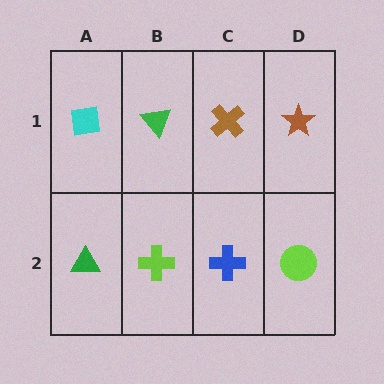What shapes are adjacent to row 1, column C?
A blue cross (row 2, column C), a green triangle (row 1, column B), a brown star (row 1, column D).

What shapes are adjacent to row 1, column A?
A green triangle (row 2, column A), a green triangle (row 1, column B).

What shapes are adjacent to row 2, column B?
A green triangle (row 1, column B), a green triangle (row 2, column A), a blue cross (row 2, column C).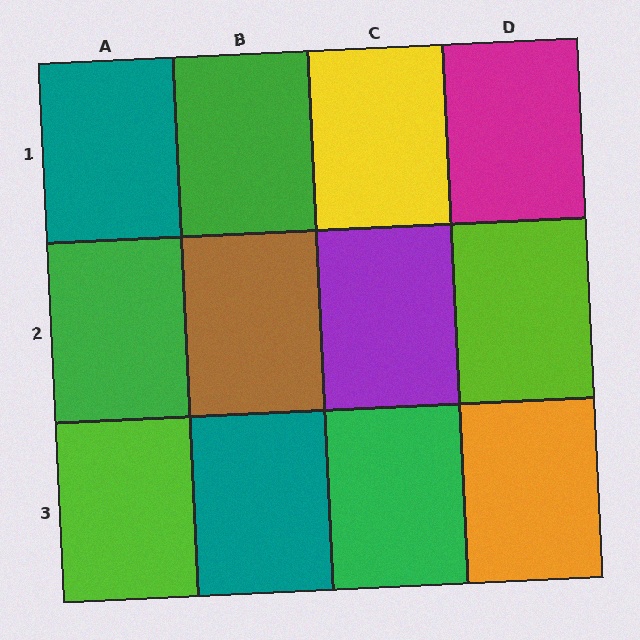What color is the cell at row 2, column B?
Brown.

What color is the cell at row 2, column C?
Purple.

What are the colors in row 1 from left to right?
Teal, green, yellow, magenta.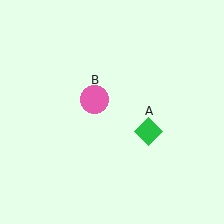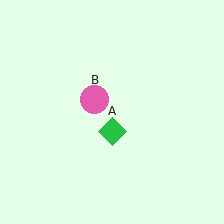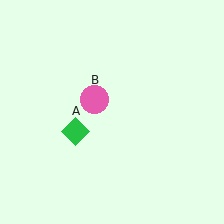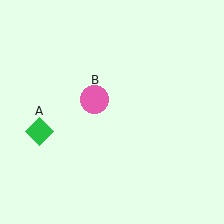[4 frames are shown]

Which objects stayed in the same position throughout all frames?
Pink circle (object B) remained stationary.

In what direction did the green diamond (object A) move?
The green diamond (object A) moved left.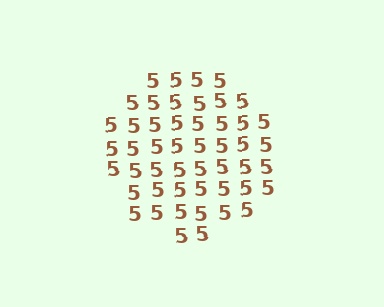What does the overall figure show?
The overall figure shows a circle.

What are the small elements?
The small elements are digit 5's.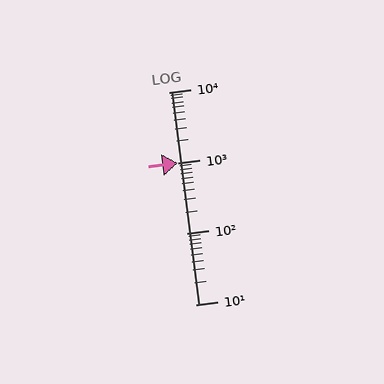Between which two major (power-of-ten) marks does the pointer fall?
The pointer is between 100 and 1000.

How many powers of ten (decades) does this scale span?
The scale spans 3 decades, from 10 to 10000.